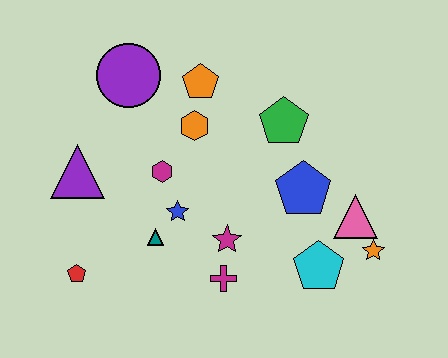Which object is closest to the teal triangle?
The blue star is closest to the teal triangle.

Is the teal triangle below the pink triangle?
Yes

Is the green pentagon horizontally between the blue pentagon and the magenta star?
Yes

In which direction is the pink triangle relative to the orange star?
The pink triangle is above the orange star.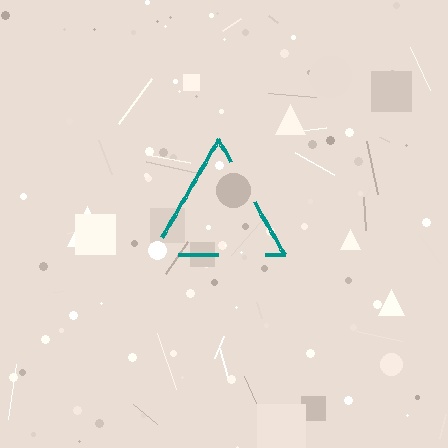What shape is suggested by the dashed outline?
The dashed outline suggests a triangle.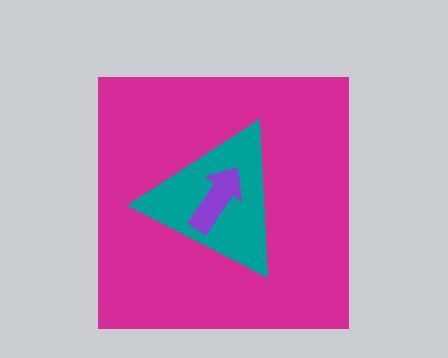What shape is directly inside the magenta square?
The teal triangle.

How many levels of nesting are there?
3.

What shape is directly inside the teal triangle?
The purple arrow.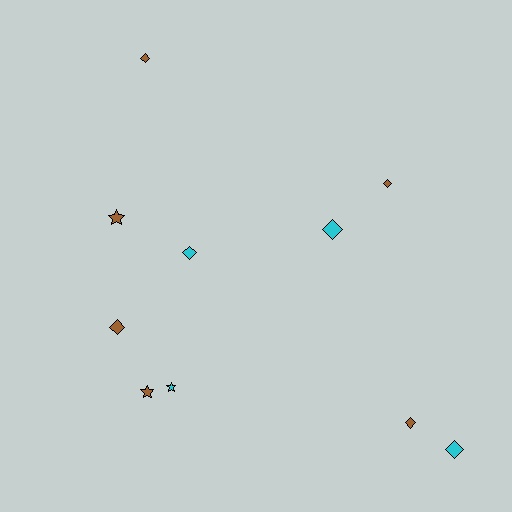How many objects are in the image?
There are 10 objects.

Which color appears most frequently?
Brown, with 6 objects.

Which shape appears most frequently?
Diamond, with 7 objects.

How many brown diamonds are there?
There are 4 brown diamonds.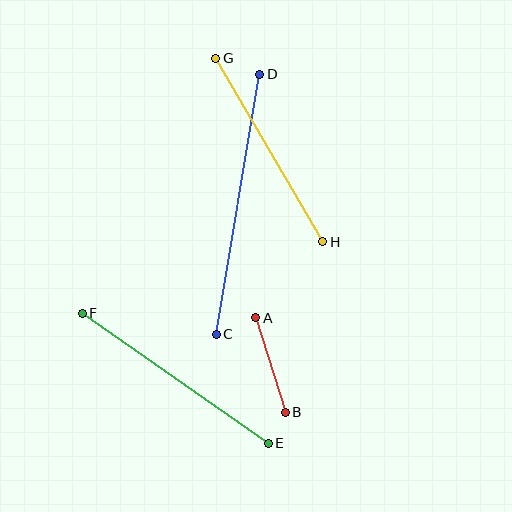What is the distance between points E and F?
The distance is approximately 227 pixels.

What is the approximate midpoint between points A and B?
The midpoint is at approximately (270, 365) pixels.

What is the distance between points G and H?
The distance is approximately 212 pixels.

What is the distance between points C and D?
The distance is approximately 264 pixels.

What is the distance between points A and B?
The distance is approximately 99 pixels.